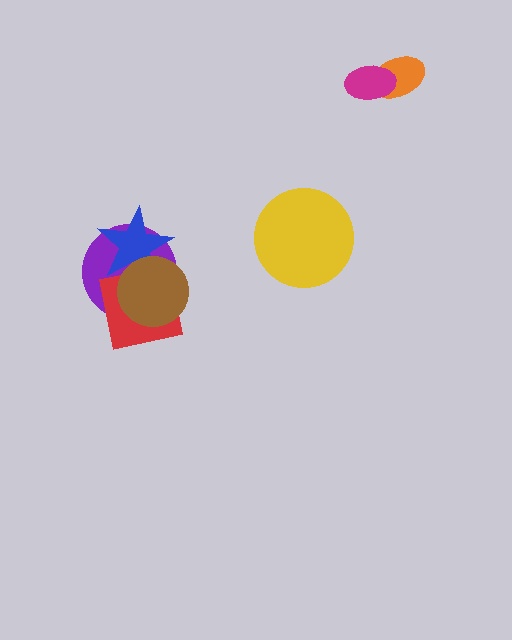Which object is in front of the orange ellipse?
The magenta ellipse is in front of the orange ellipse.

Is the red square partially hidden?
Yes, it is partially covered by another shape.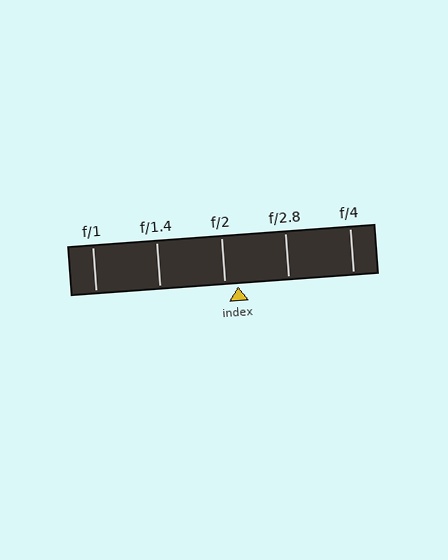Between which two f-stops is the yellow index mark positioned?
The index mark is between f/2 and f/2.8.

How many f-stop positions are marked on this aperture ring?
There are 5 f-stop positions marked.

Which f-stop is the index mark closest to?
The index mark is closest to f/2.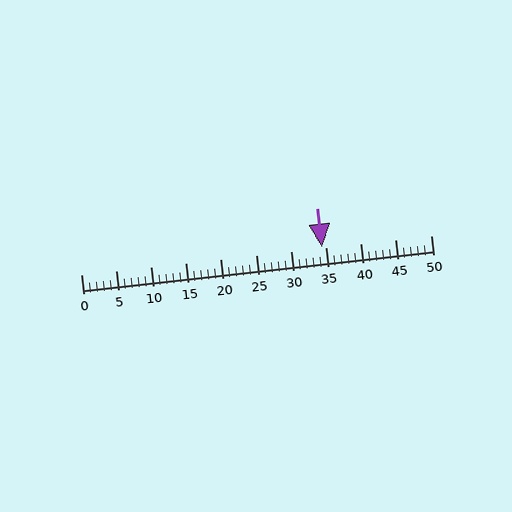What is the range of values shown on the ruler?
The ruler shows values from 0 to 50.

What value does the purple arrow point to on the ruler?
The purple arrow points to approximately 34.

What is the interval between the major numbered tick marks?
The major tick marks are spaced 5 units apart.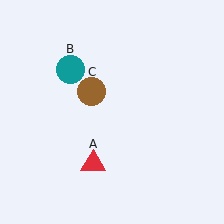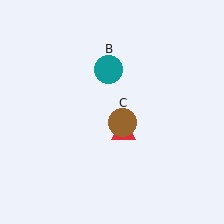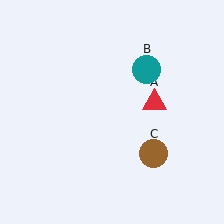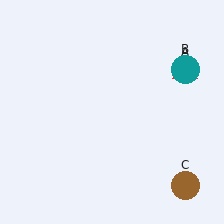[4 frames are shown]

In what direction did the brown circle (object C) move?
The brown circle (object C) moved down and to the right.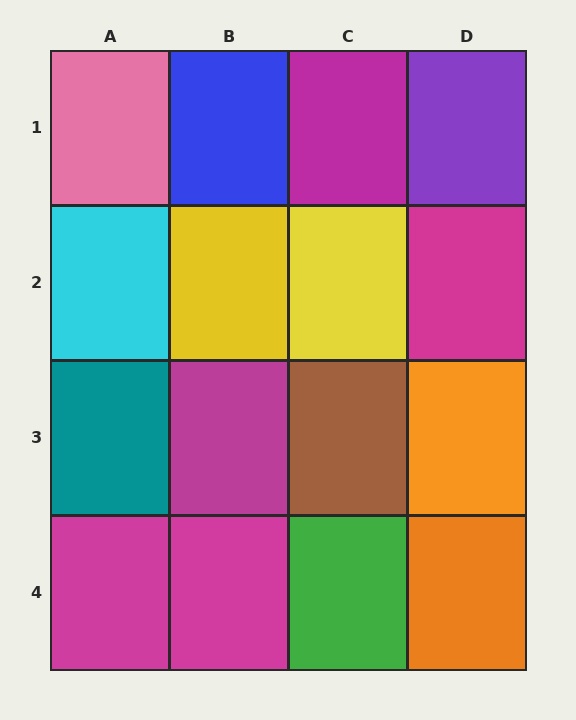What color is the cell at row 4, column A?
Magenta.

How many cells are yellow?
2 cells are yellow.